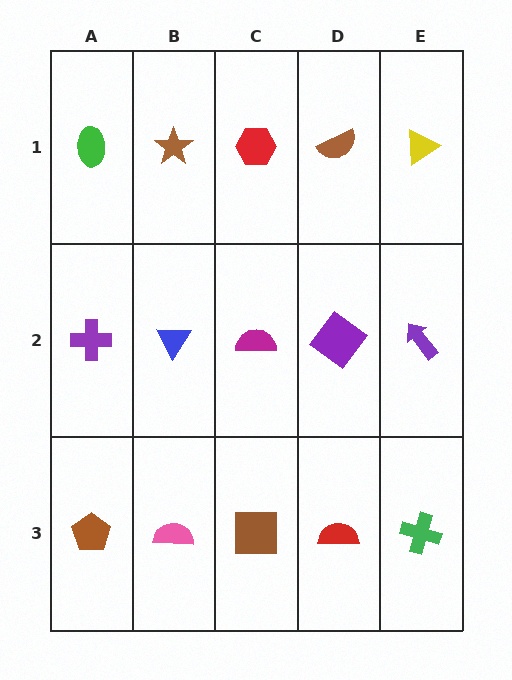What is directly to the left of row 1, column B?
A green ellipse.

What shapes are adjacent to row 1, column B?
A blue triangle (row 2, column B), a green ellipse (row 1, column A), a red hexagon (row 1, column C).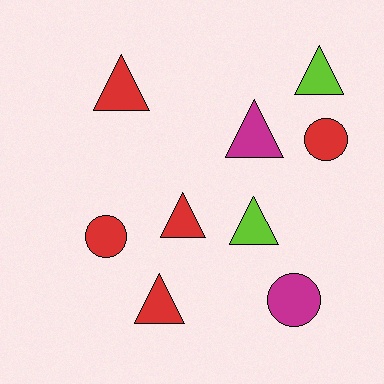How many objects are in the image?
There are 9 objects.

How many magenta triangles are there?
There is 1 magenta triangle.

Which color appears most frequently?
Red, with 5 objects.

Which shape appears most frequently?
Triangle, with 6 objects.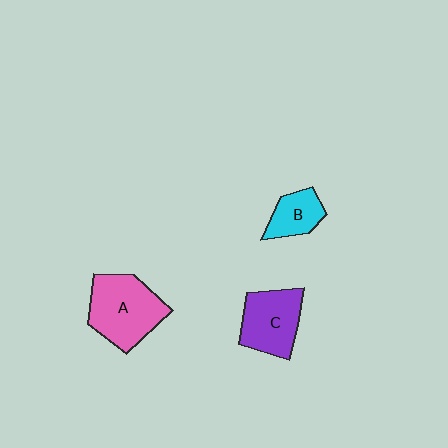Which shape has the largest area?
Shape A (pink).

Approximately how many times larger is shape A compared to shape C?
Approximately 1.2 times.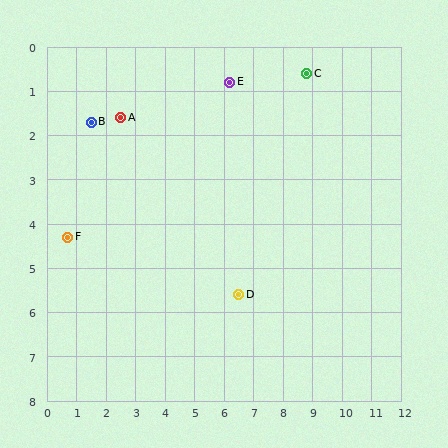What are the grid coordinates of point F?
Point F is at approximately (0.7, 4.3).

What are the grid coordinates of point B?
Point B is at approximately (1.5, 1.7).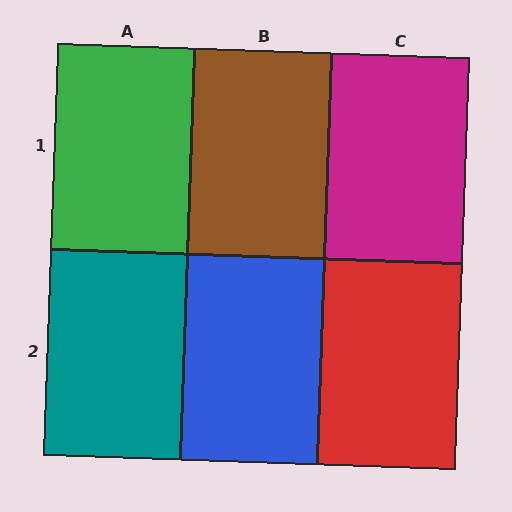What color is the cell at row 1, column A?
Green.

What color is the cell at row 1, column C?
Magenta.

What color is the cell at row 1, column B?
Brown.